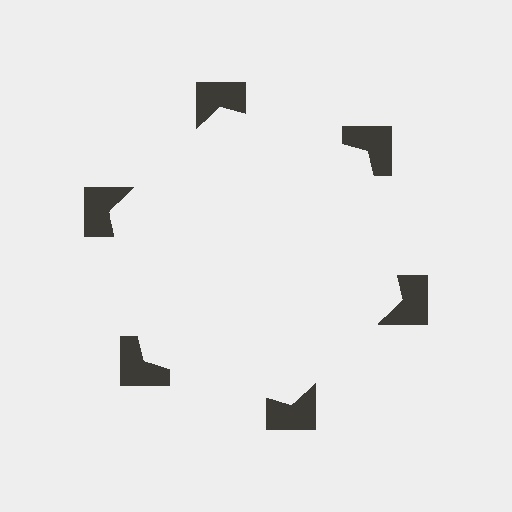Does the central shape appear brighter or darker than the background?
It typically appears slightly brighter than the background, even though no actual brightness change is drawn.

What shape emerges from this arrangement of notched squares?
An illusory hexagon — its edges are inferred from the aligned wedge cuts in the notched squares, not physically drawn.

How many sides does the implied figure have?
6 sides.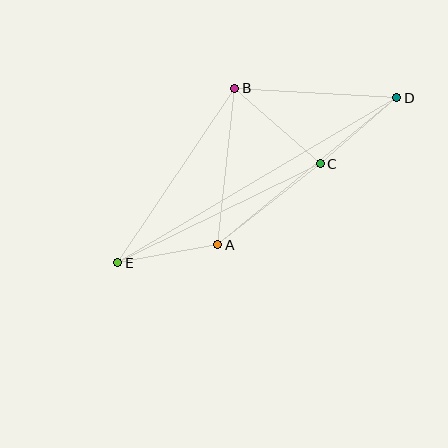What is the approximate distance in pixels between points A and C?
The distance between A and C is approximately 131 pixels.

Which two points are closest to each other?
Points C and D are closest to each other.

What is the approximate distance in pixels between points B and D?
The distance between B and D is approximately 162 pixels.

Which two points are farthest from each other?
Points D and E are farthest from each other.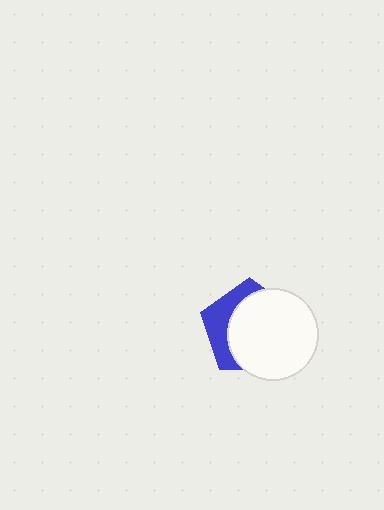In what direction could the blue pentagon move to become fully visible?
The blue pentagon could move toward the upper-left. That would shift it out from behind the white circle entirely.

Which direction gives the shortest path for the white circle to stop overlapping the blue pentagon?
Moving toward the lower-right gives the shortest separation.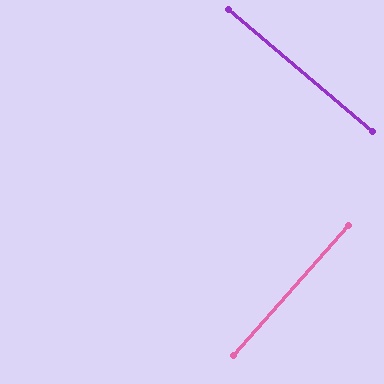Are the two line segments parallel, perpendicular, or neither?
Perpendicular — they meet at approximately 89°.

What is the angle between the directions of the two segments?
Approximately 89 degrees.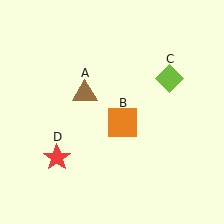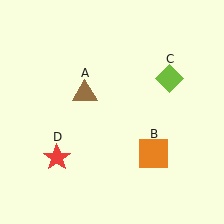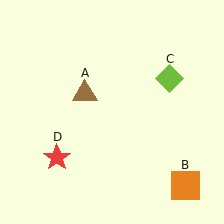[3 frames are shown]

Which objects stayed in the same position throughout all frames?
Brown triangle (object A) and lime diamond (object C) and red star (object D) remained stationary.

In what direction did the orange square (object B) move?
The orange square (object B) moved down and to the right.